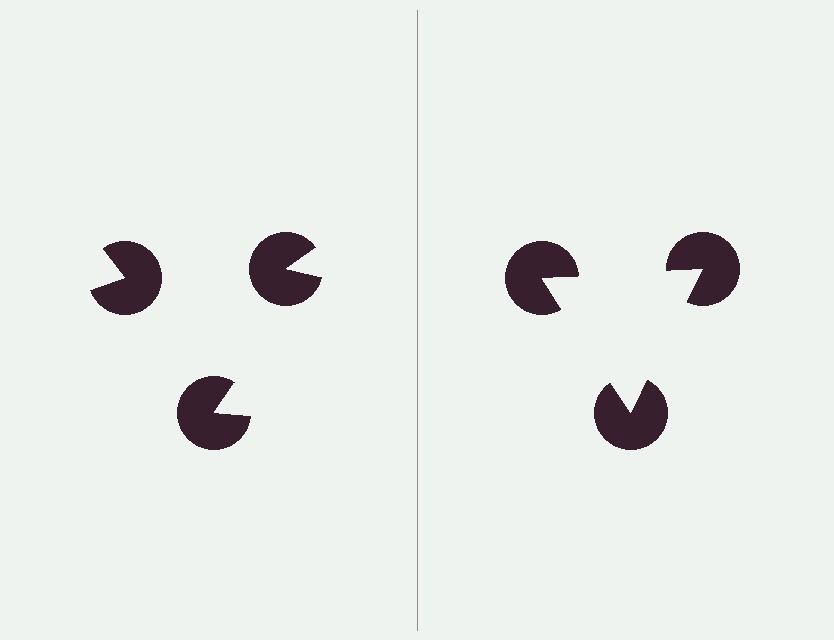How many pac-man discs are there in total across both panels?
6 — 3 on each side.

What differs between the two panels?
The pac-man discs are positioned identically on both sides; only the wedge orientations differ. On the right they align to a triangle; on the left they are misaligned.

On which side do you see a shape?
An illusory triangle appears on the right side. On the left side the wedge cuts are rotated, so no coherent shape forms.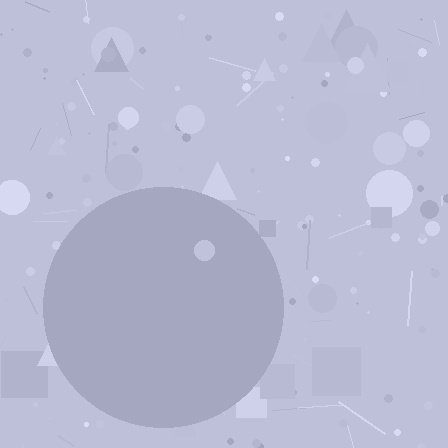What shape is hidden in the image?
A circle is hidden in the image.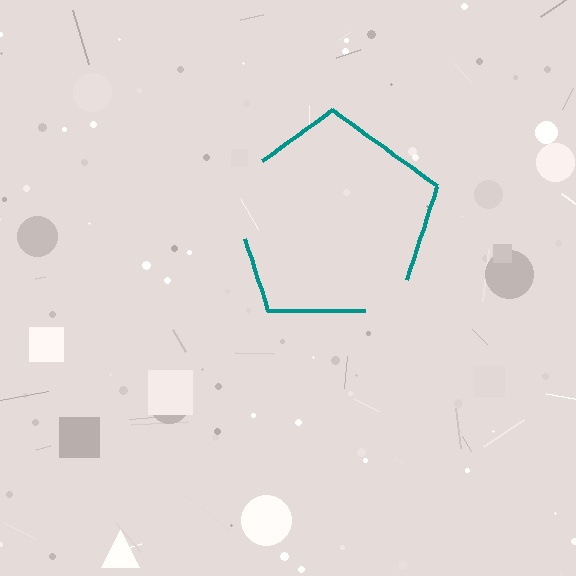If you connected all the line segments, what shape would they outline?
They would outline a pentagon.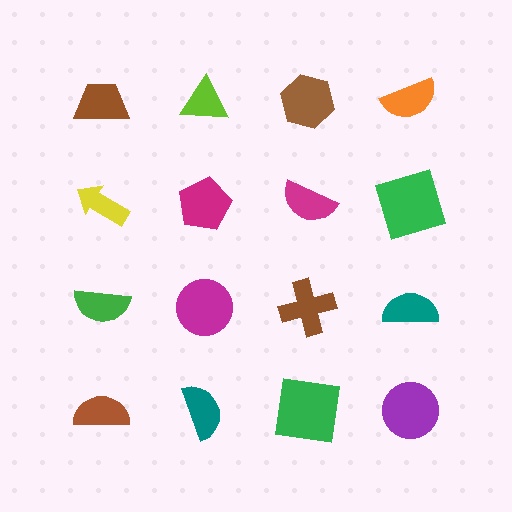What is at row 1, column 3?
A brown hexagon.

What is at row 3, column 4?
A teal semicircle.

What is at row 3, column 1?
A green semicircle.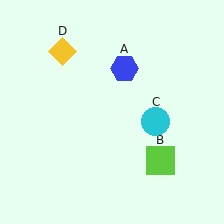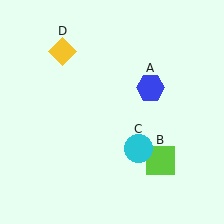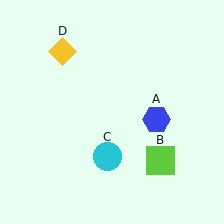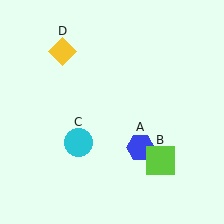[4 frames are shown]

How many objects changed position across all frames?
2 objects changed position: blue hexagon (object A), cyan circle (object C).